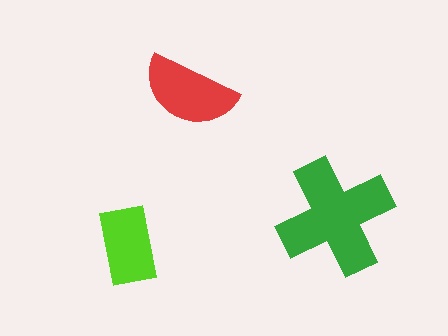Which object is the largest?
The green cross.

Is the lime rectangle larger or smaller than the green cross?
Smaller.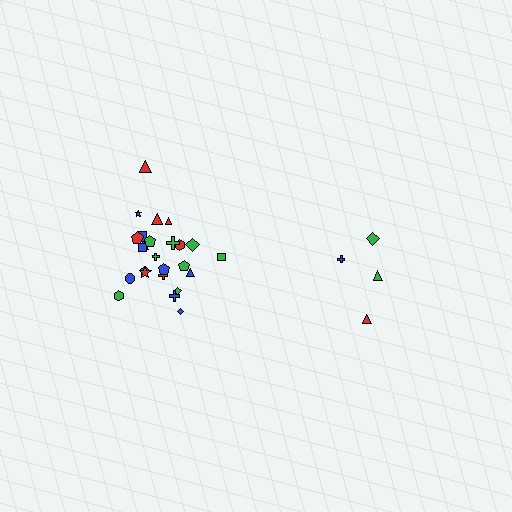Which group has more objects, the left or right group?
The left group.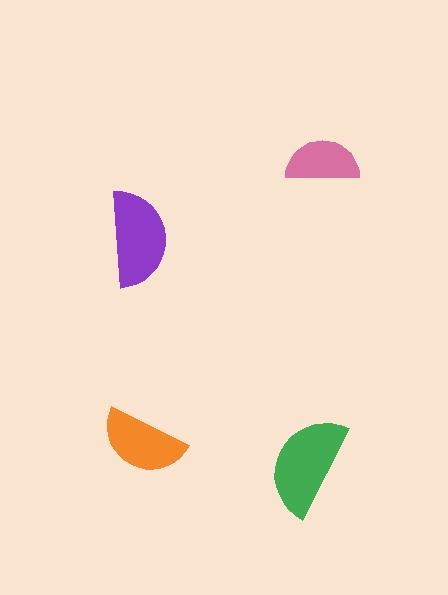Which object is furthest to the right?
The pink semicircle is rightmost.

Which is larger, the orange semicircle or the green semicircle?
The green one.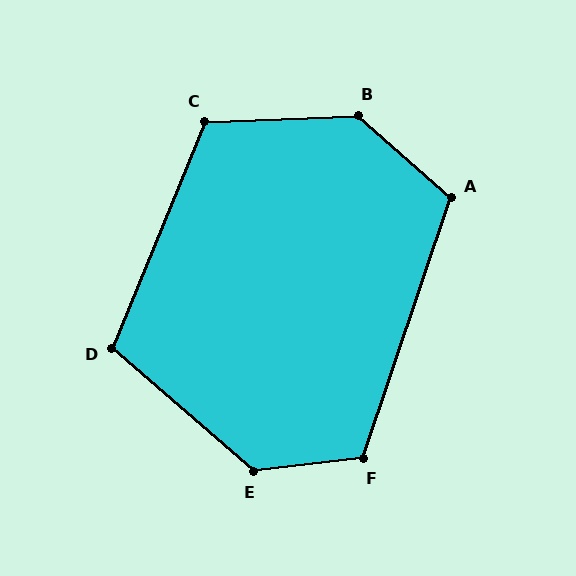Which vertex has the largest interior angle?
B, at approximately 136 degrees.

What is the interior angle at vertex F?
Approximately 115 degrees (obtuse).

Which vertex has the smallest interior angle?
D, at approximately 109 degrees.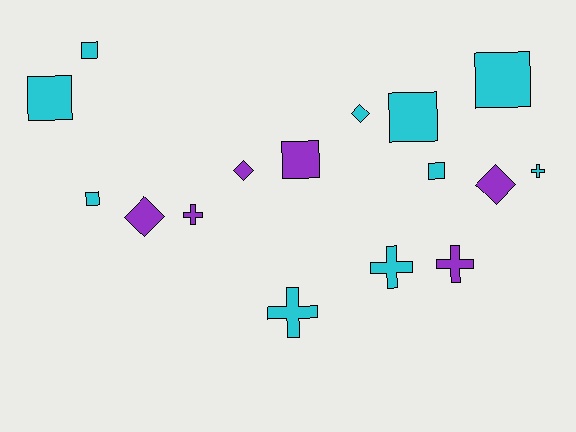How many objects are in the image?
There are 16 objects.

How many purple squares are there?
There is 1 purple square.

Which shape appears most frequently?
Square, with 7 objects.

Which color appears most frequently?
Cyan, with 10 objects.